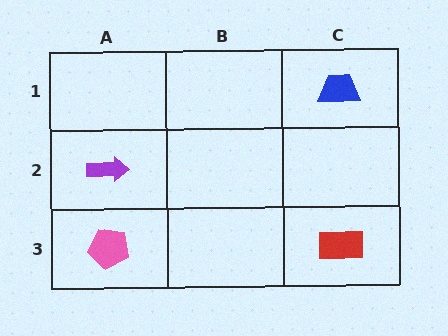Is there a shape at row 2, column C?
No, that cell is empty.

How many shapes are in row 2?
1 shape.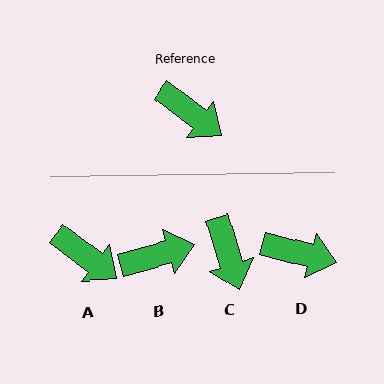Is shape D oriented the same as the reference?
No, it is off by about 23 degrees.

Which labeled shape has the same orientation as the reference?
A.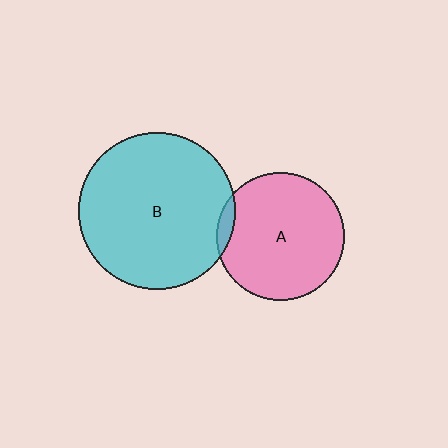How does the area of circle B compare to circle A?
Approximately 1.5 times.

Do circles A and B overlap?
Yes.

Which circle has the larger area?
Circle B (cyan).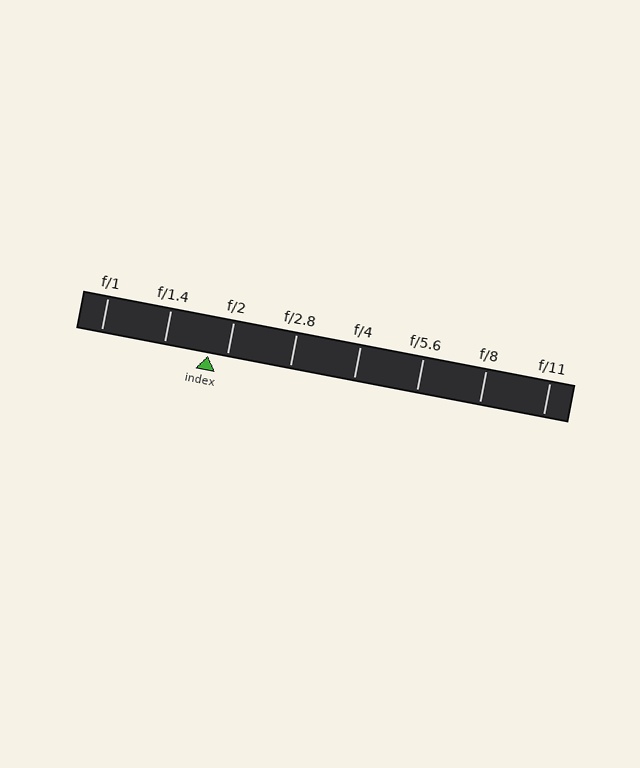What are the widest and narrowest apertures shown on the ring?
The widest aperture shown is f/1 and the narrowest is f/11.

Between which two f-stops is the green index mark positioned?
The index mark is between f/1.4 and f/2.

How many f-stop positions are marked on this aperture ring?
There are 8 f-stop positions marked.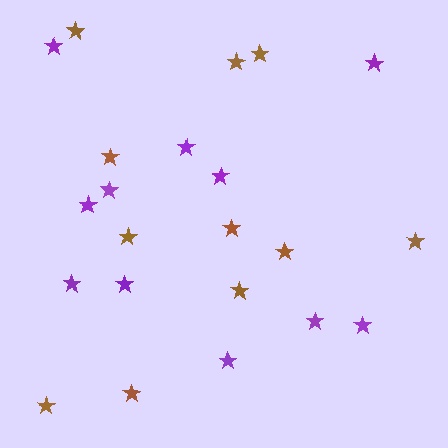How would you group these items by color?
There are 2 groups: one group of purple stars (11) and one group of brown stars (11).